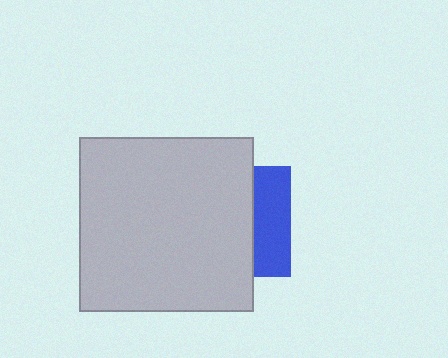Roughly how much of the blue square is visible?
A small part of it is visible (roughly 34%).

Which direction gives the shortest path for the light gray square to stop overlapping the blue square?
Moving left gives the shortest separation.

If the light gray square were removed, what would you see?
You would see the complete blue square.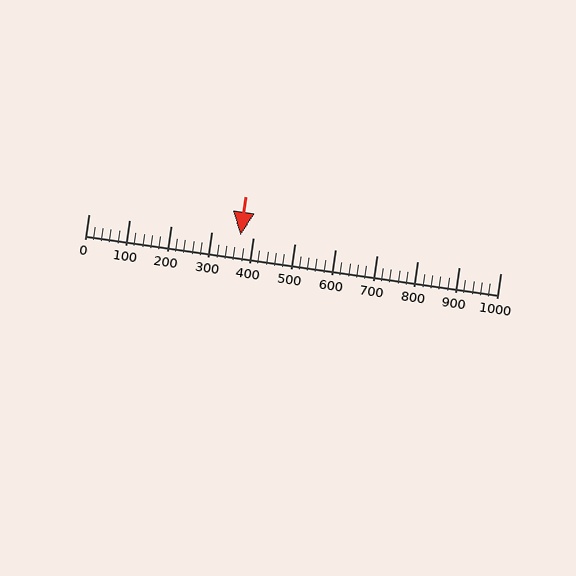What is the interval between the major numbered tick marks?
The major tick marks are spaced 100 units apart.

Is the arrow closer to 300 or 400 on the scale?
The arrow is closer to 400.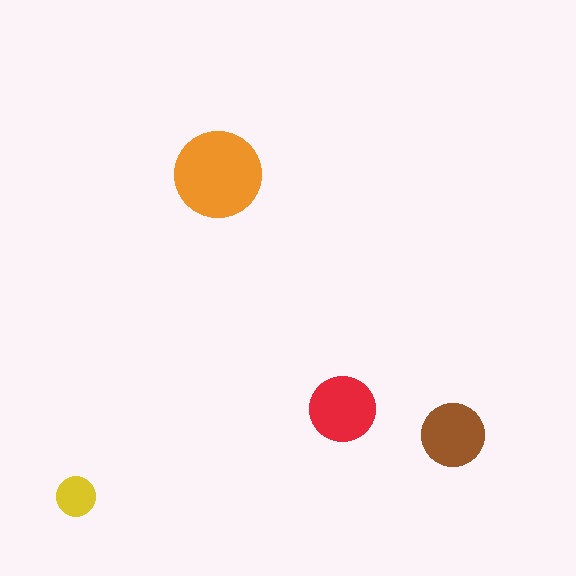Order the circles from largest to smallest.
the orange one, the red one, the brown one, the yellow one.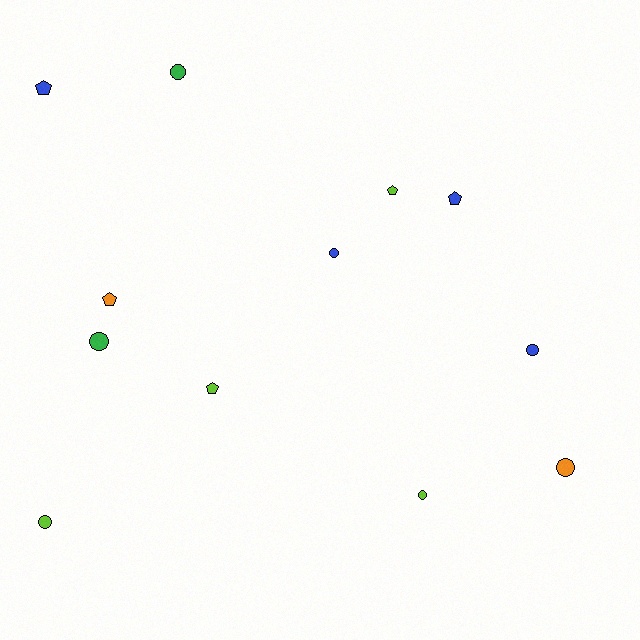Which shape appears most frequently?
Circle, with 7 objects.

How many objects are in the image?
There are 12 objects.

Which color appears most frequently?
Lime, with 4 objects.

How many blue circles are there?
There are 2 blue circles.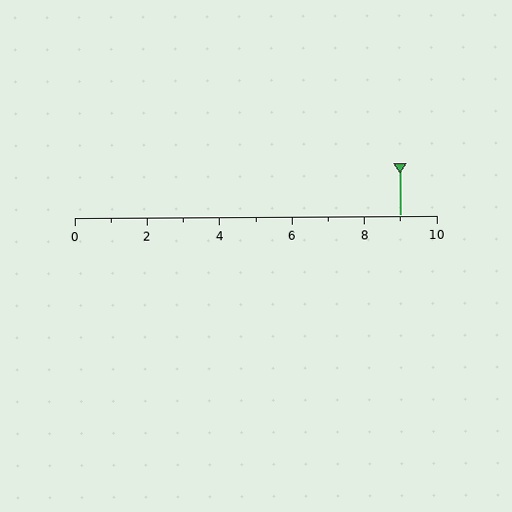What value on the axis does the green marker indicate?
The marker indicates approximately 9.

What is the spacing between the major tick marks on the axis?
The major ticks are spaced 2 apart.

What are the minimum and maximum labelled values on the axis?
The axis runs from 0 to 10.